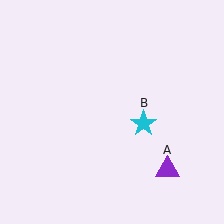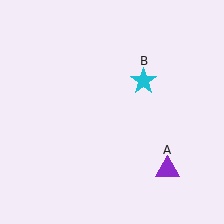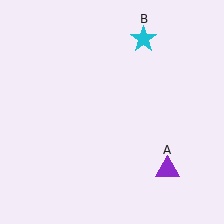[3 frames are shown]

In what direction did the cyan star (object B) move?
The cyan star (object B) moved up.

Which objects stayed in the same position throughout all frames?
Purple triangle (object A) remained stationary.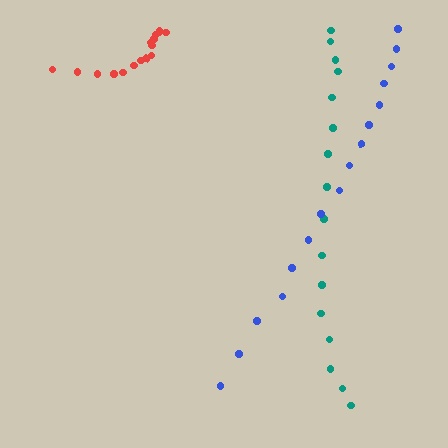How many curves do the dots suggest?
There are 3 distinct paths.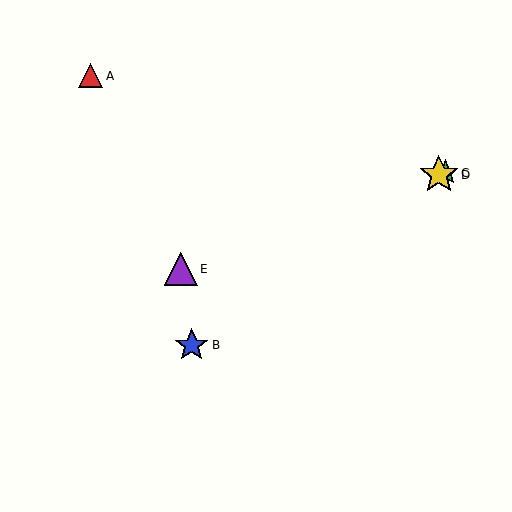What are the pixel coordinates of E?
Object E is at (181, 269).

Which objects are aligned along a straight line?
Objects C, D, E are aligned along a straight line.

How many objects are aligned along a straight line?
3 objects (C, D, E) are aligned along a straight line.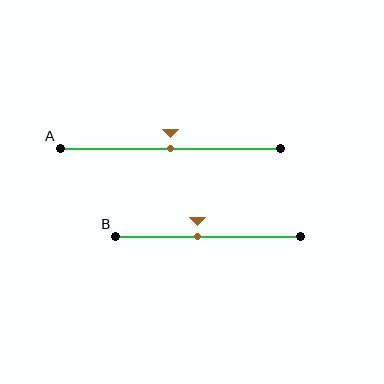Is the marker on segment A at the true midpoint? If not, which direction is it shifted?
Yes, the marker on segment A is at the true midpoint.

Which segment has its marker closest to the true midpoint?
Segment A has its marker closest to the true midpoint.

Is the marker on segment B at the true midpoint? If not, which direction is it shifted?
No, the marker on segment B is shifted to the left by about 6% of the segment length.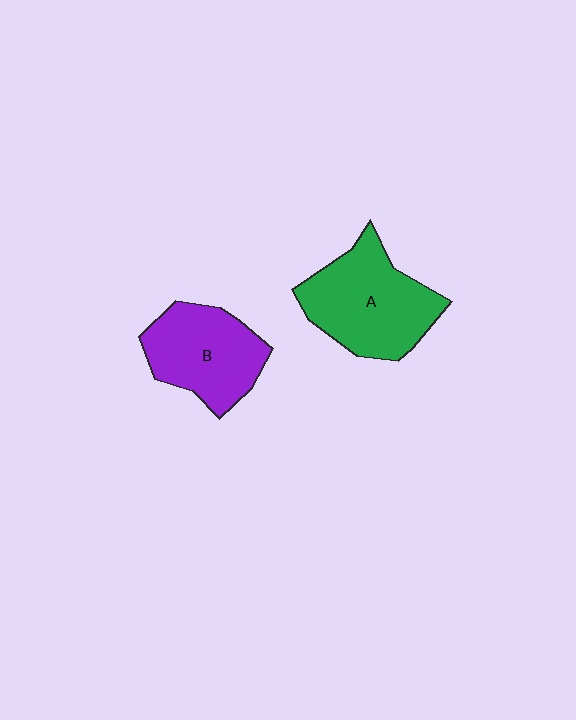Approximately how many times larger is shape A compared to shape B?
Approximately 1.2 times.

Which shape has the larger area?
Shape A (green).